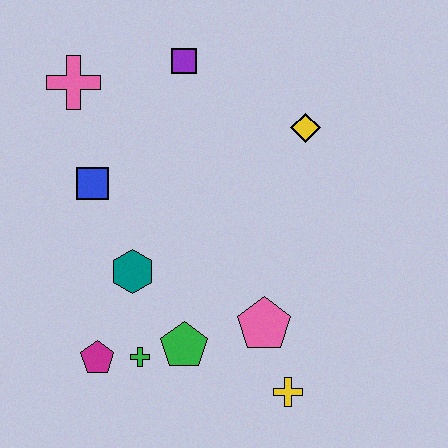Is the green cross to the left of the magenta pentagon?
No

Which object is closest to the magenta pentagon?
The green cross is closest to the magenta pentagon.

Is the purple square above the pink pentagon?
Yes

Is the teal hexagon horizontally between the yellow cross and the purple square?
No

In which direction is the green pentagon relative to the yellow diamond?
The green pentagon is below the yellow diamond.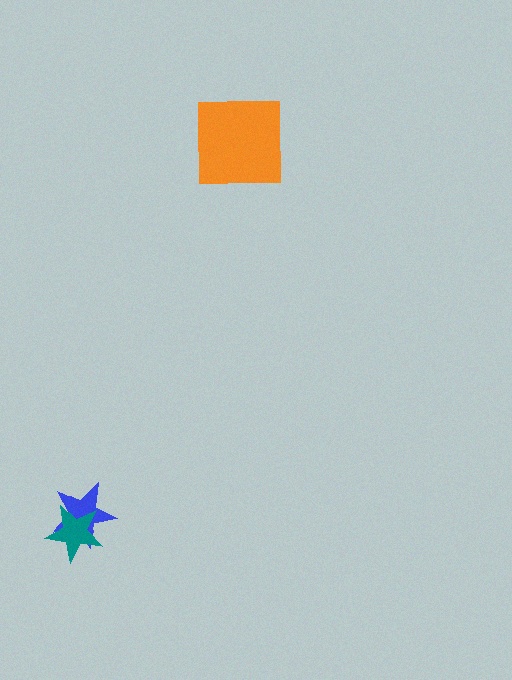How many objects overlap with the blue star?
1 object overlaps with the blue star.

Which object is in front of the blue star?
The teal star is in front of the blue star.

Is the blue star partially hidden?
Yes, it is partially covered by another shape.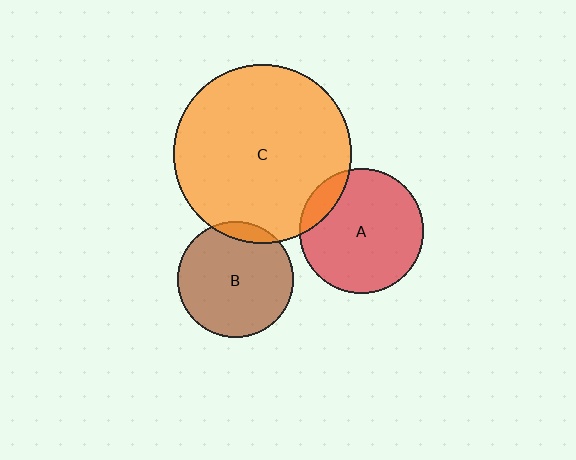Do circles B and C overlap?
Yes.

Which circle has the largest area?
Circle C (orange).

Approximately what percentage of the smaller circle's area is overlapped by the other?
Approximately 10%.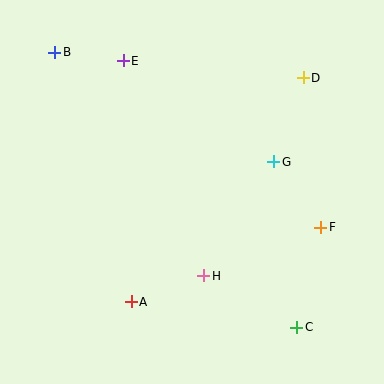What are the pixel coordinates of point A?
Point A is at (131, 302).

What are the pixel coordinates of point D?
Point D is at (303, 78).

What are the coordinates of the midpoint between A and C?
The midpoint between A and C is at (214, 314).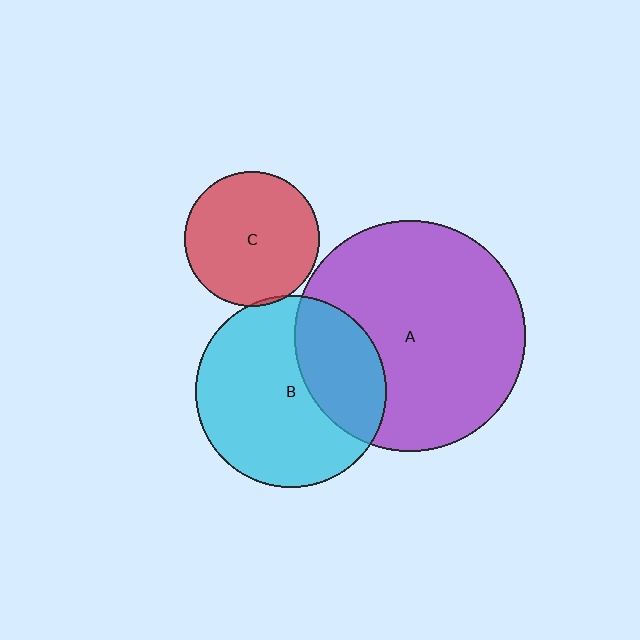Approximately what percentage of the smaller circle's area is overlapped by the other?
Approximately 30%.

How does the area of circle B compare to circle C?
Approximately 2.0 times.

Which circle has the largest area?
Circle A (purple).